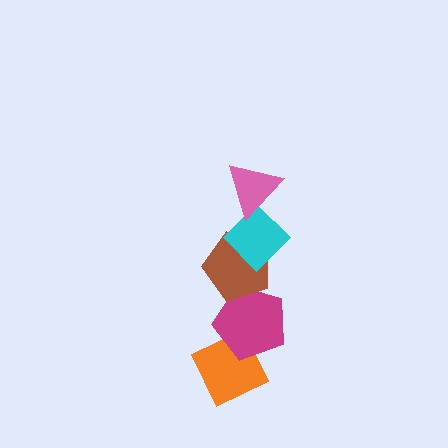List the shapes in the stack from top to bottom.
From top to bottom: the pink triangle, the cyan diamond, the brown pentagon, the magenta pentagon, the orange diamond.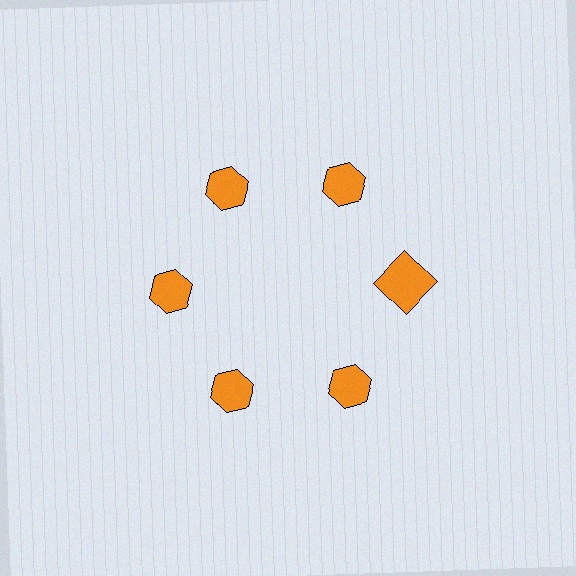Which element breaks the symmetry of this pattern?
The orange square at roughly the 3 o'clock position breaks the symmetry. All other shapes are orange hexagons.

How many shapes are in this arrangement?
There are 6 shapes arranged in a ring pattern.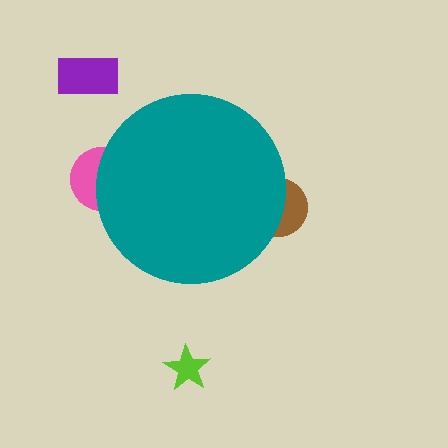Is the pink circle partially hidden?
Yes, the pink circle is partially hidden behind the teal circle.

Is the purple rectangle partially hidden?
No, the purple rectangle is fully visible.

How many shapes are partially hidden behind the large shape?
2 shapes are partially hidden.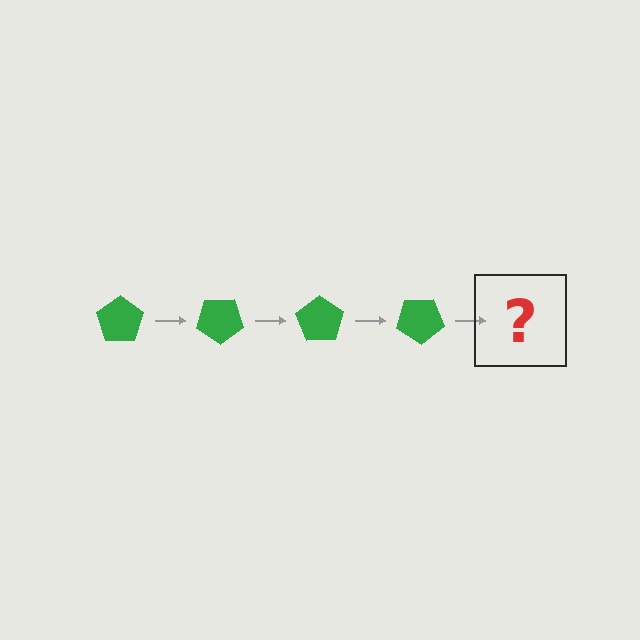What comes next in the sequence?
The next element should be a green pentagon rotated 140 degrees.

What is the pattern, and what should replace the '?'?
The pattern is that the pentagon rotates 35 degrees each step. The '?' should be a green pentagon rotated 140 degrees.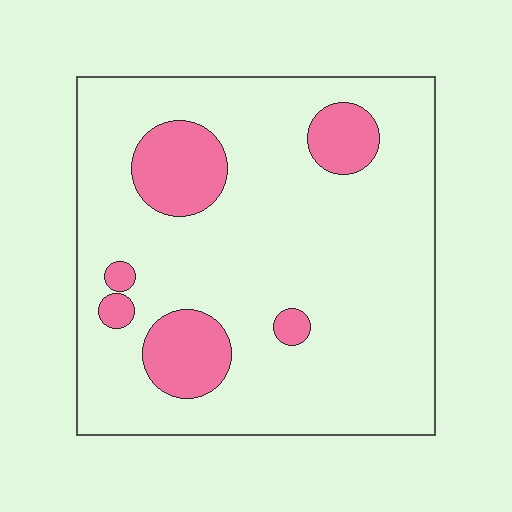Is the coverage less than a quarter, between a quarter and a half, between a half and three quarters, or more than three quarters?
Less than a quarter.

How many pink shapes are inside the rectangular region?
6.